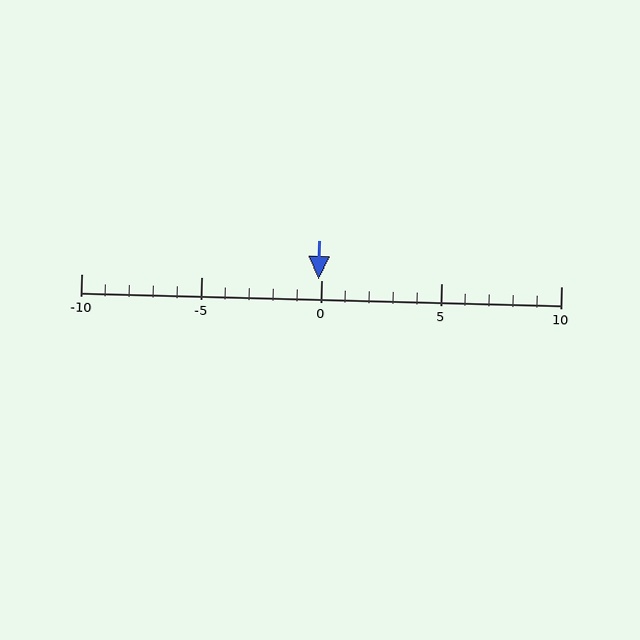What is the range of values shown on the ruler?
The ruler shows values from -10 to 10.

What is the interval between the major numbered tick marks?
The major tick marks are spaced 5 units apart.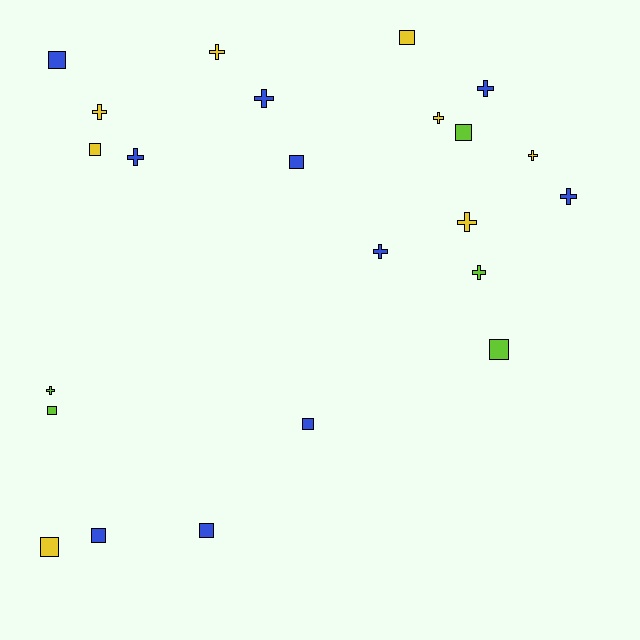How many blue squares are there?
There are 5 blue squares.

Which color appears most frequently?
Blue, with 10 objects.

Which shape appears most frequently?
Cross, with 12 objects.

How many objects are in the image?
There are 23 objects.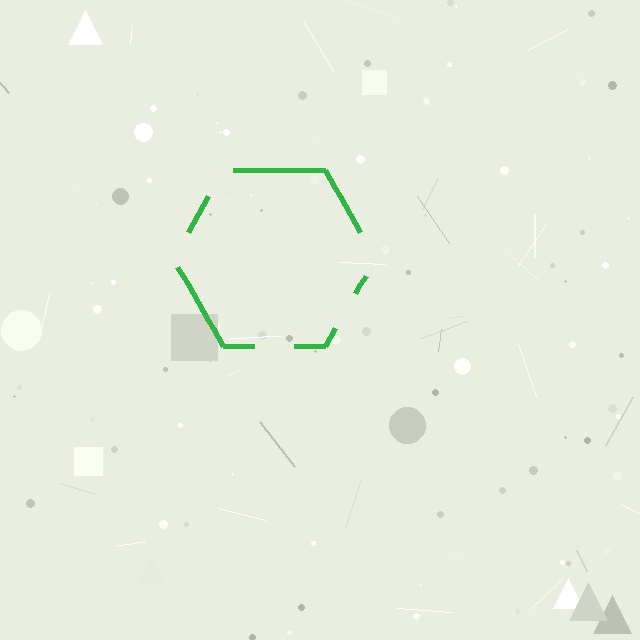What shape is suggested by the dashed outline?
The dashed outline suggests a hexagon.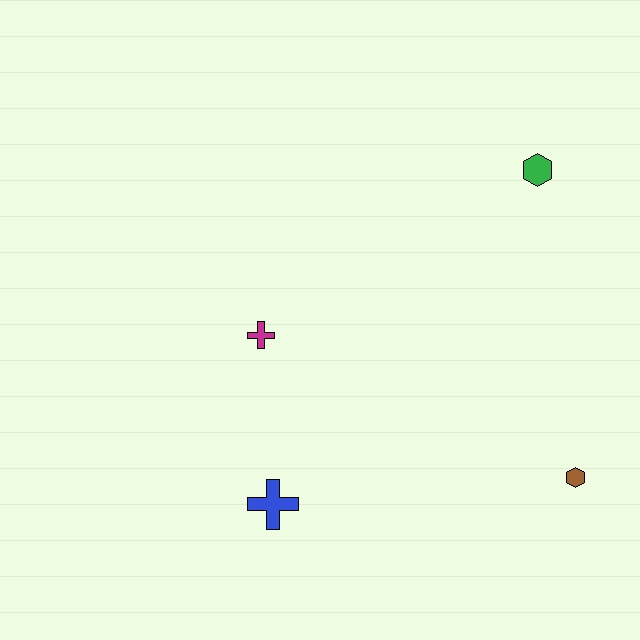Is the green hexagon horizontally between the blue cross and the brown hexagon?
Yes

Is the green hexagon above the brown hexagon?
Yes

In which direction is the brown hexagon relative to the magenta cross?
The brown hexagon is to the right of the magenta cross.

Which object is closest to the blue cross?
The magenta cross is closest to the blue cross.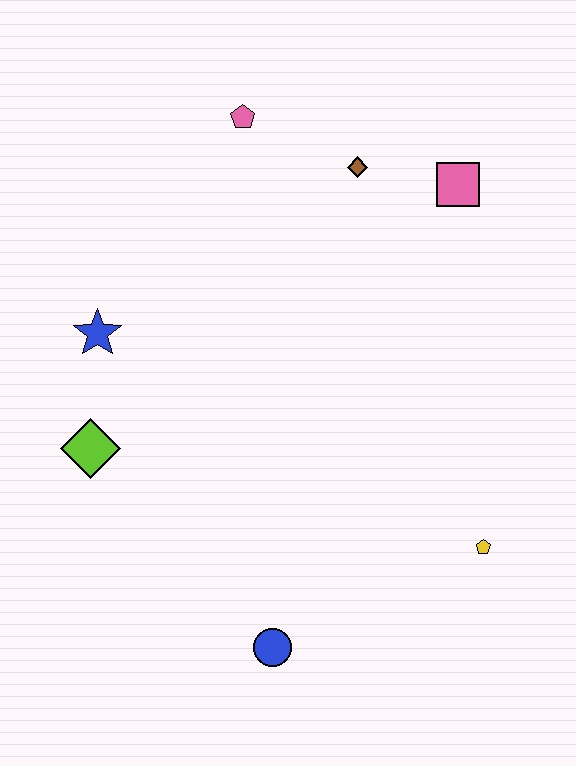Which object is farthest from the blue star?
The yellow pentagon is farthest from the blue star.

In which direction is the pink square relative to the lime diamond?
The pink square is to the right of the lime diamond.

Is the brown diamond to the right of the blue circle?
Yes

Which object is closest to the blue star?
The lime diamond is closest to the blue star.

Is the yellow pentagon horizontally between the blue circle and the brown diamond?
No